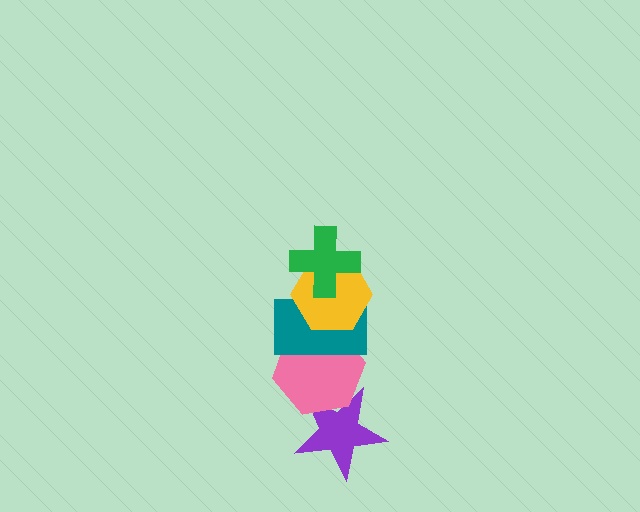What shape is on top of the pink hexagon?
The teal rectangle is on top of the pink hexagon.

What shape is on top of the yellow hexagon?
The green cross is on top of the yellow hexagon.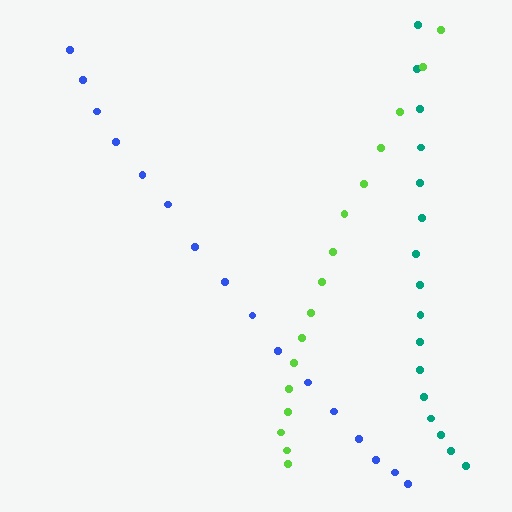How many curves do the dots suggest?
There are 3 distinct paths.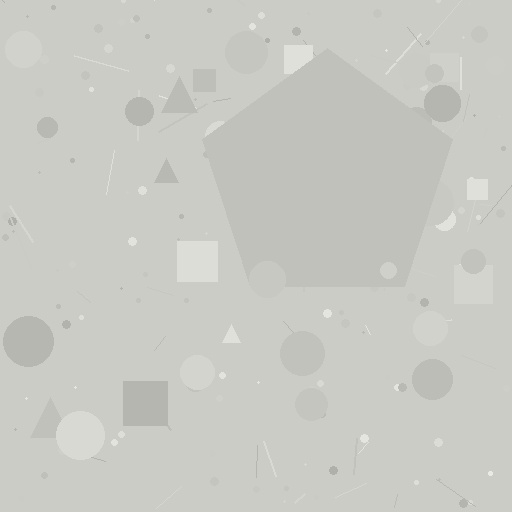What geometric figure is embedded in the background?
A pentagon is embedded in the background.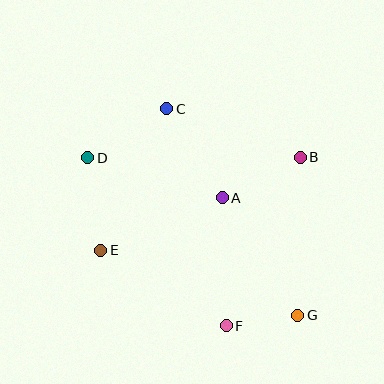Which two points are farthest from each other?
Points D and G are farthest from each other.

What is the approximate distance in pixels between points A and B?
The distance between A and B is approximately 88 pixels.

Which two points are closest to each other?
Points F and G are closest to each other.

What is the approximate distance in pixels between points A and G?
The distance between A and G is approximately 139 pixels.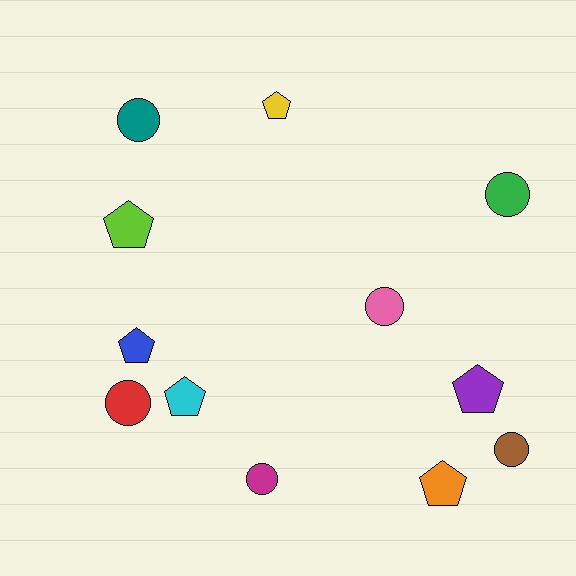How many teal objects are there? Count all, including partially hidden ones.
There is 1 teal object.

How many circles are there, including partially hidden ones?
There are 6 circles.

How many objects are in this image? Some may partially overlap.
There are 12 objects.